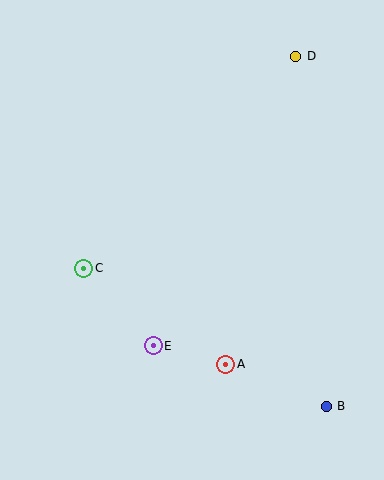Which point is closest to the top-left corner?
Point C is closest to the top-left corner.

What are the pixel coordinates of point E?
Point E is at (153, 346).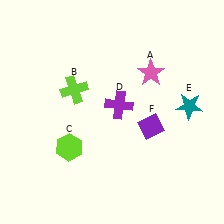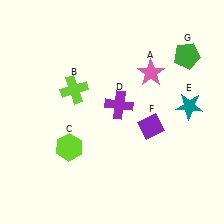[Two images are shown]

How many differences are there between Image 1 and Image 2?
There is 1 difference between the two images.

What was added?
A green pentagon (G) was added in Image 2.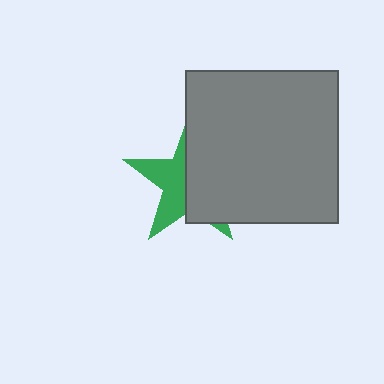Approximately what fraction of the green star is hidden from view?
Roughly 55% of the green star is hidden behind the gray square.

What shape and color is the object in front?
The object in front is a gray square.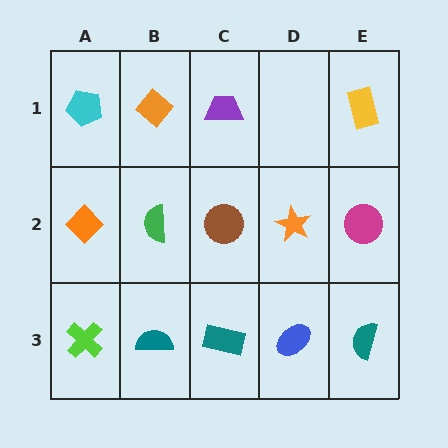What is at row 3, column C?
A teal rectangle.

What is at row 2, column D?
An orange star.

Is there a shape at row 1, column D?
No, that cell is empty.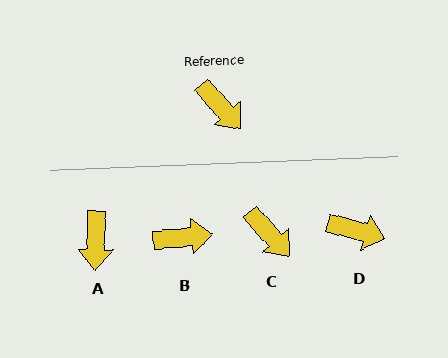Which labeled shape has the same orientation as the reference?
C.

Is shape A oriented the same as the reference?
No, it is off by about 44 degrees.